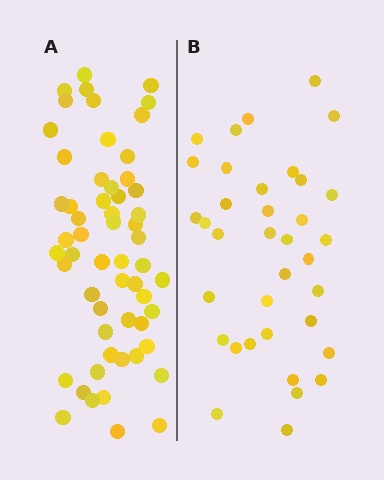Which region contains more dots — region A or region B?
Region A (the left region) has more dots.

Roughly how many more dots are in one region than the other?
Region A has approximately 20 more dots than region B.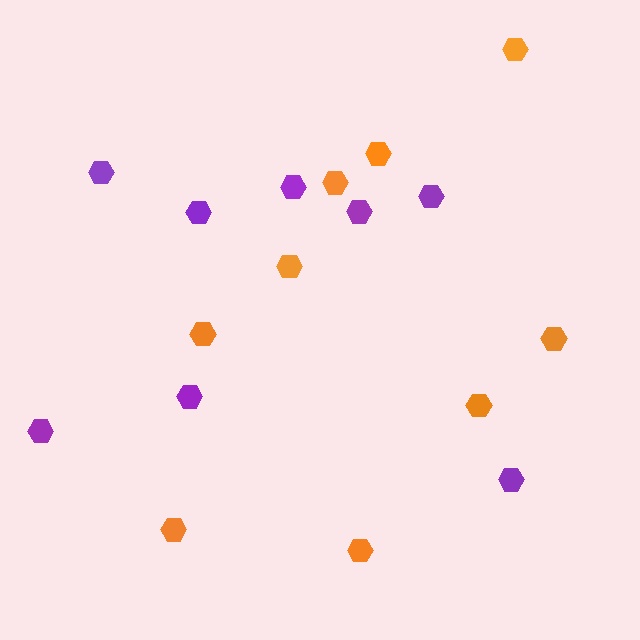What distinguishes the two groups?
There are 2 groups: one group of orange hexagons (9) and one group of purple hexagons (8).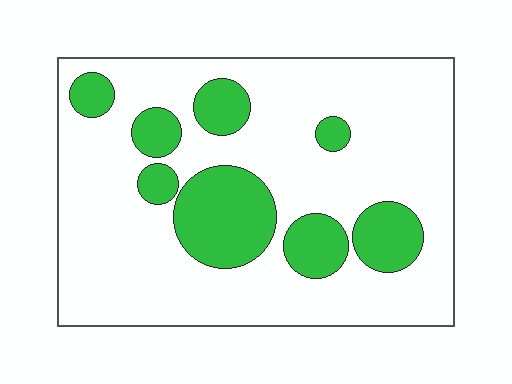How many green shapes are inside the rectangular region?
8.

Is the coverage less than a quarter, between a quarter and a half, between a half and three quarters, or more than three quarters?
Less than a quarter.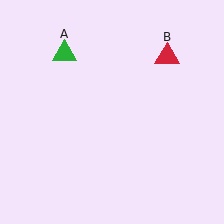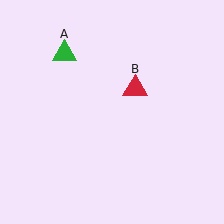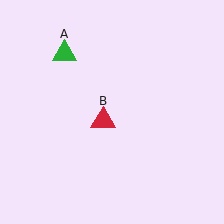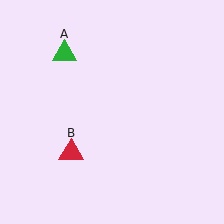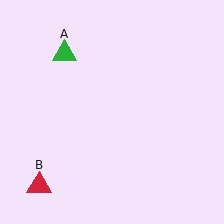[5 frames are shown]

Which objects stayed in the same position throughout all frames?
Green triangle (object A) remained stationary.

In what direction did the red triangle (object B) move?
The red triangle (object B) moved down and to the left.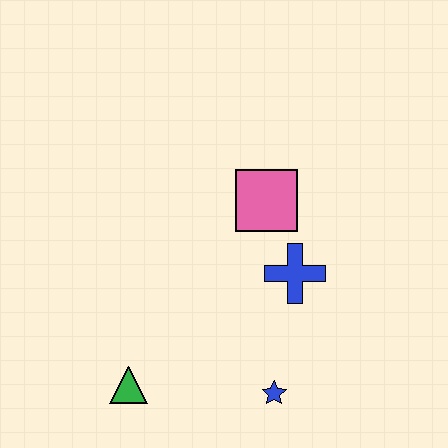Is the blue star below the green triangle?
Yes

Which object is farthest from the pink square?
The green triangle is farthest from the pink square.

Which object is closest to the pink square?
The blue cross is closest to the pink square.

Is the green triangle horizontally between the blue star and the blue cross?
No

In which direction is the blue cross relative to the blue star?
The blue cross is above the blue star.